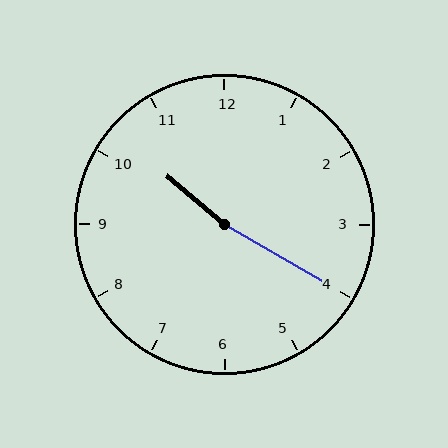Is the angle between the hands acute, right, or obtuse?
It is obtuse.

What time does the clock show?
10:20.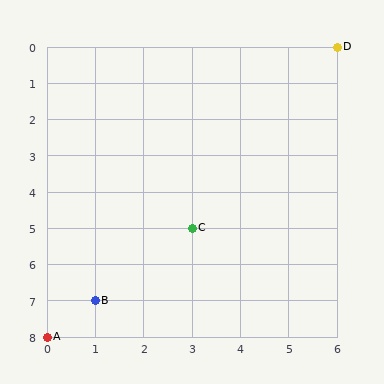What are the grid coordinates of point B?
Point B is at grid coordinates (1, 7).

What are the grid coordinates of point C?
Point C is at grid coordinates (3, 5).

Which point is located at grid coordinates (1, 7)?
Point B is at (1, 7).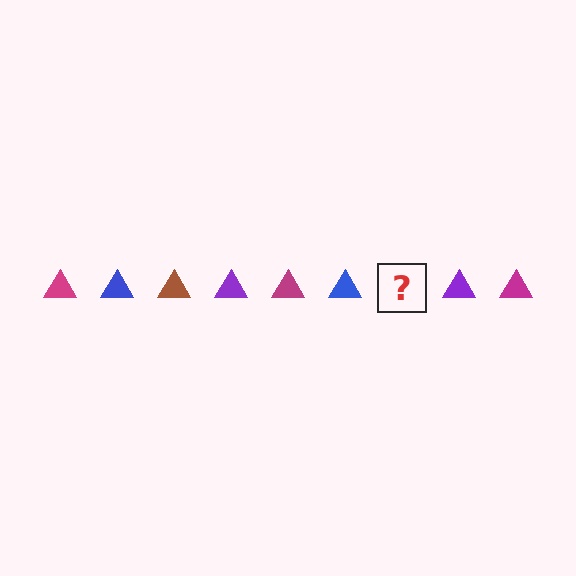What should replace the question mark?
The question mark should be replaced with a brown triangle.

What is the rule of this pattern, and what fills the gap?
The rule is that the pattern cycles through magenta, blue, brown, purple triangles. The gap should be filled with a brown triangle.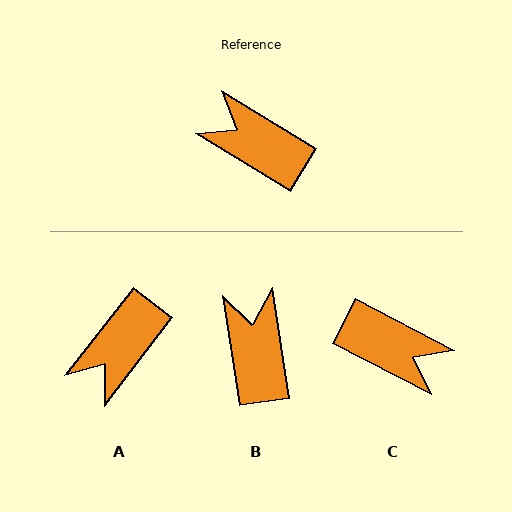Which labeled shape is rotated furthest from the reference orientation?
C, about 176 degrees away.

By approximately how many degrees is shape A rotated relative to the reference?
Approximately 83 degrees counter-clockwise.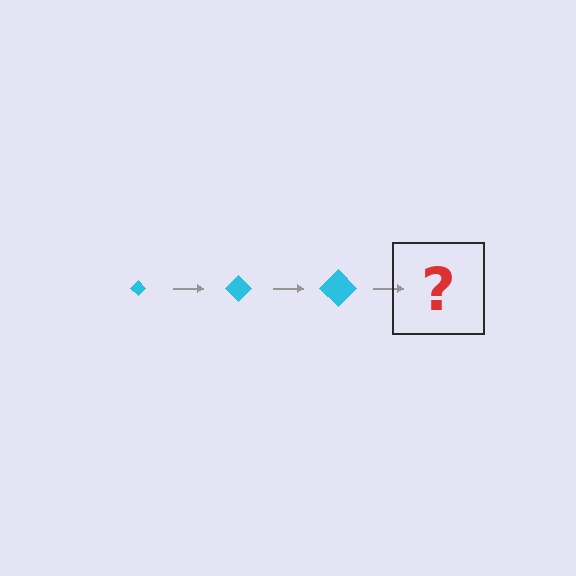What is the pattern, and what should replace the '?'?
The pattern is that the diamond gets progressively larger each step. The '?' should be a cyan diamond, larger than the previous one.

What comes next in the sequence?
The next element should be a cyan diamond, larger than the previous one.